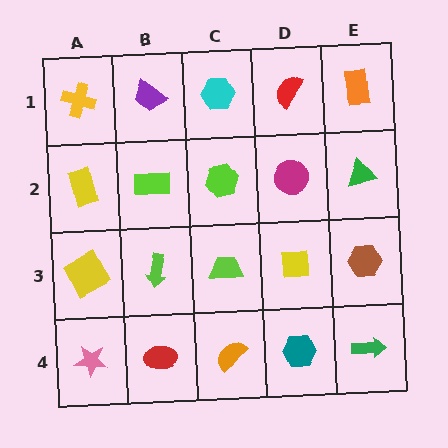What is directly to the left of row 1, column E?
A red semicircle.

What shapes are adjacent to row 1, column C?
A lime hexagon (row 2, column C), a purple trapezoid (row 1, column B), a red semicircle (row 1, column D).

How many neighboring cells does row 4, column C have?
3.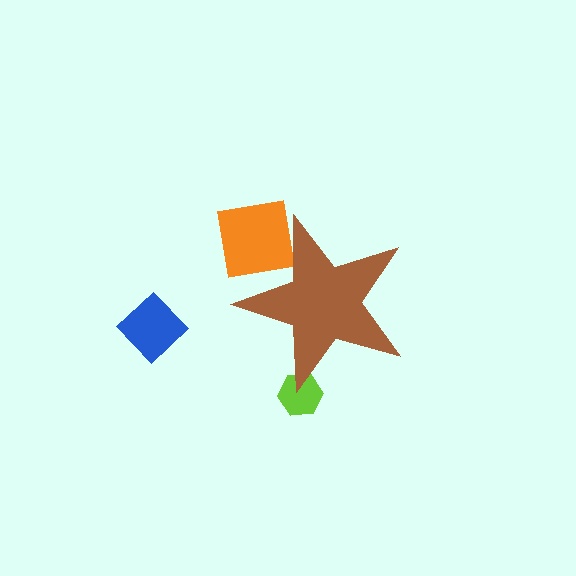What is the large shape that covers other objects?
A brown star.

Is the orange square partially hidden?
Yes, the orange square is partially hidden behind the brown star.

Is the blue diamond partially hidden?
No, the blue diamond is fully visible.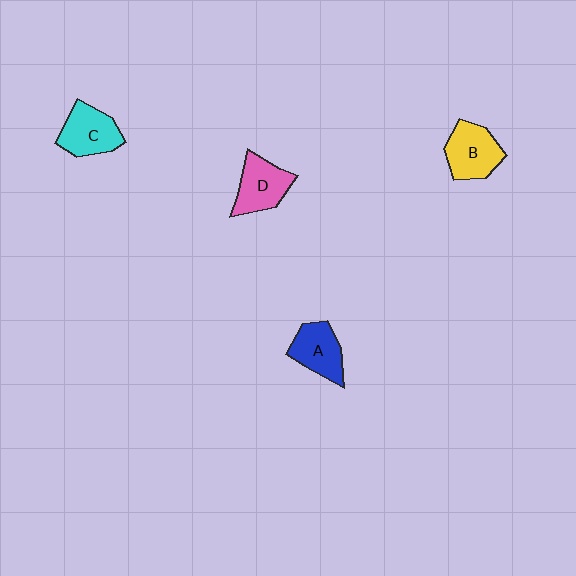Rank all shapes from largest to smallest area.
From largest to smallest: B (yellow), C (cyan), D (pink), A (blue).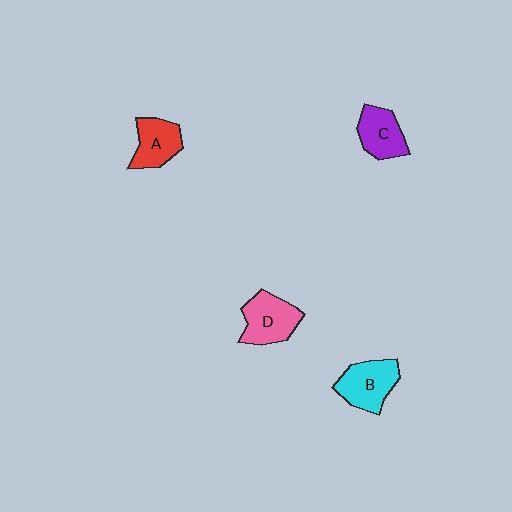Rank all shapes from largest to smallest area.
From largest to smallest: B (cyan), D (pink), A (red), C (purple).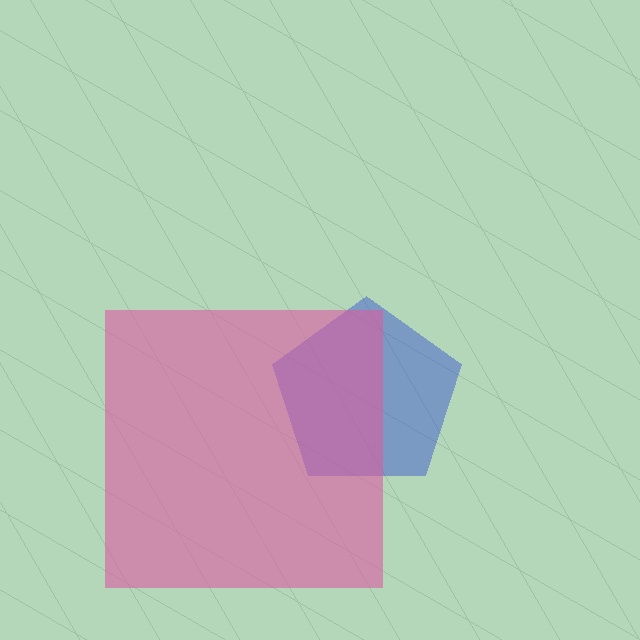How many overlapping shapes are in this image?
There are 2 overlapping shapes in the image.